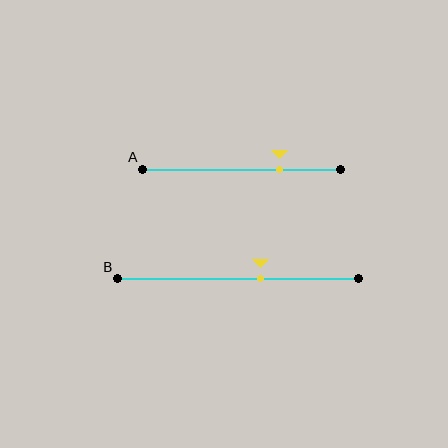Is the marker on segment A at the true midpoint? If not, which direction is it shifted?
No, the marker on segment A is shifted to the right by about 19% of the segment length.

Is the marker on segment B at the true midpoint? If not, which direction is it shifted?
No, the marker on segment B is shifted to the right by about 9% of the segment length.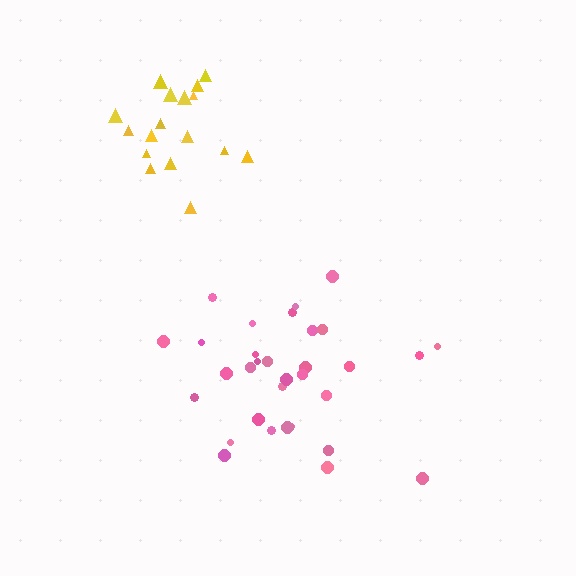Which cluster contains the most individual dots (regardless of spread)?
Pink (32).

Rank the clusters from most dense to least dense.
yellow, pink.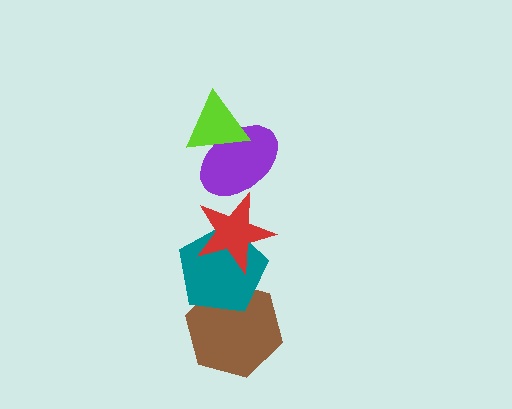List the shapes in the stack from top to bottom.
From top to bottom: the lime triangle, the purple ellipse, the red star, the teal pentagon, the brown hexagon.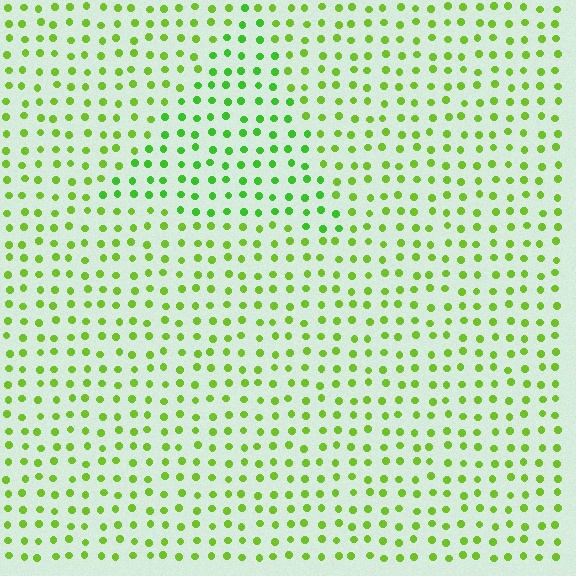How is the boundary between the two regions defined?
The boundary is defined purely by a slight shift in hue (about 22 degrees). Spacing, size, and orientation are identical on both sides.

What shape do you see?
I see a triangle.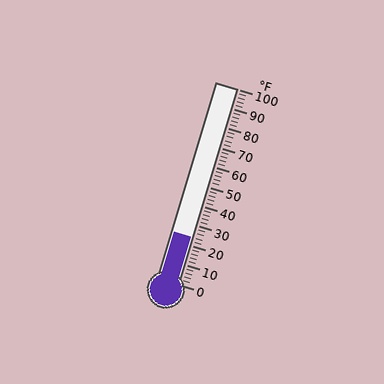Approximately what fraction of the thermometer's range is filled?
The thermometer is filled to approximately 25% of its range.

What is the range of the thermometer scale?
The thermometer scale ranges from 0°F to 100°F.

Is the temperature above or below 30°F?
The temperature is below 30°F.